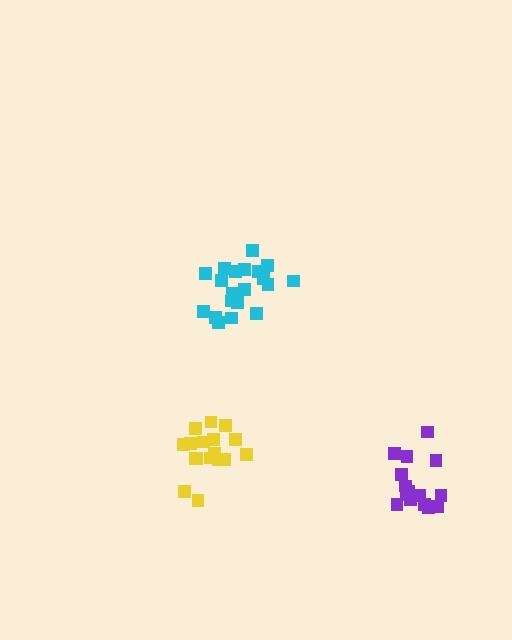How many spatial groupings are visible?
There are 3 spatial groupings.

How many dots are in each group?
Group 1: 17 dots, Group 2: 16 dots, Group 3: 20 dots (53 total).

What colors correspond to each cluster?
The clusters are colored: yellow, purple, cyan.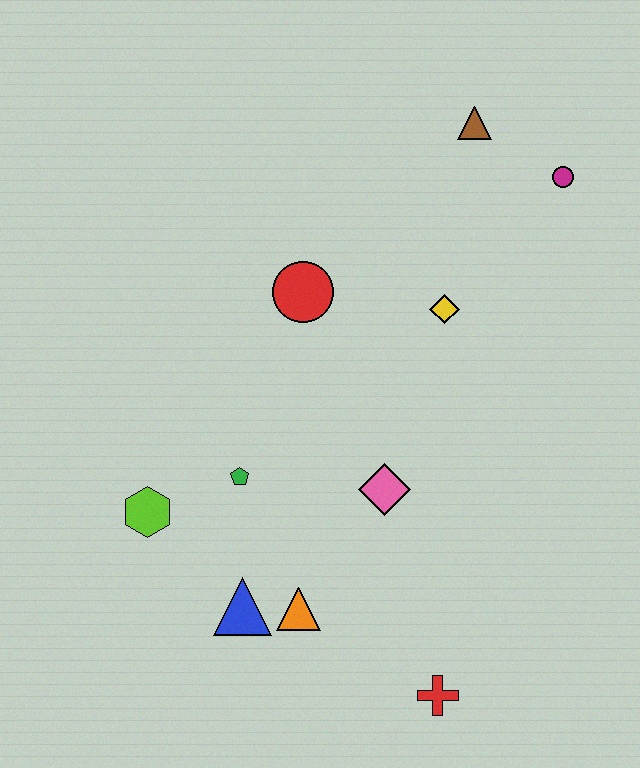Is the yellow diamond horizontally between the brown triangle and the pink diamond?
Yes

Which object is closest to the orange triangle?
The blue triangle is closest to the orange triangle.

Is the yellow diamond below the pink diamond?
No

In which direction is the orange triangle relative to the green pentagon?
The orange triangle is below the green pentagon.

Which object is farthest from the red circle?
The red cross is farthest from the red circle.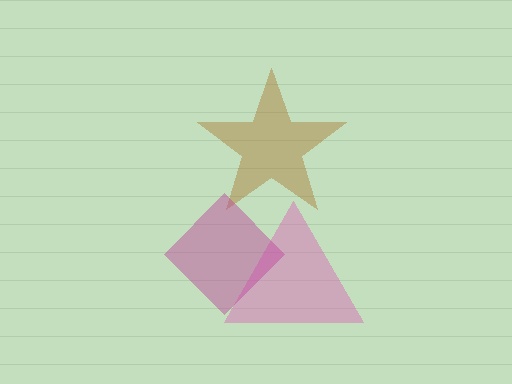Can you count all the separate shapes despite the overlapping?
Yes, there are 3 separate shapes.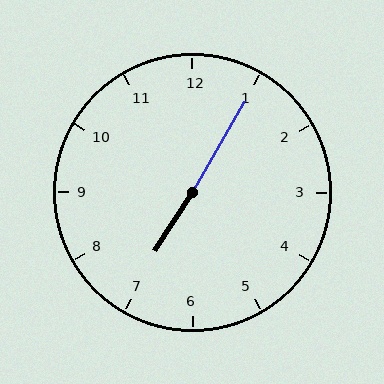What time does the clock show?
7:05.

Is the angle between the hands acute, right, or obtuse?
It is obtuse.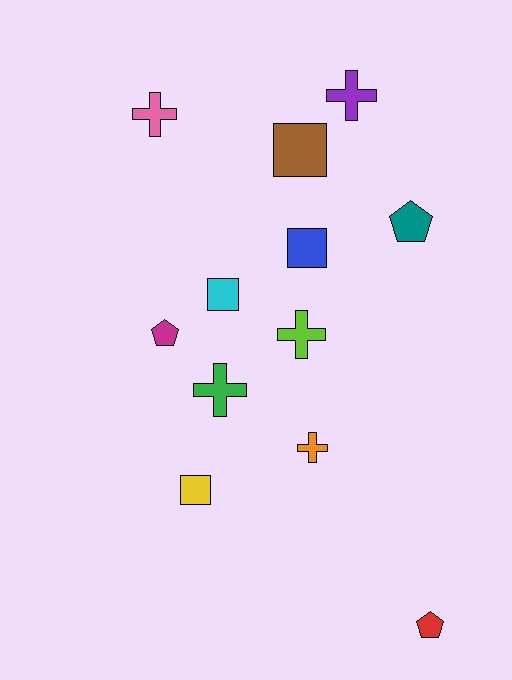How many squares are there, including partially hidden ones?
There are 4 squares.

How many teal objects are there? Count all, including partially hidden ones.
There is 1 teal object.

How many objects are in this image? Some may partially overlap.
There are 12 objects.